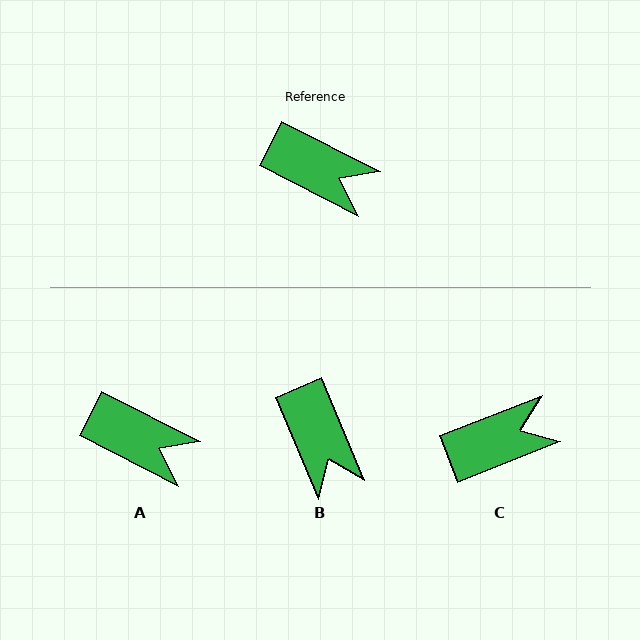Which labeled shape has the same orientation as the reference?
A.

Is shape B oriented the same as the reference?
No, it is off by about 40 degrees.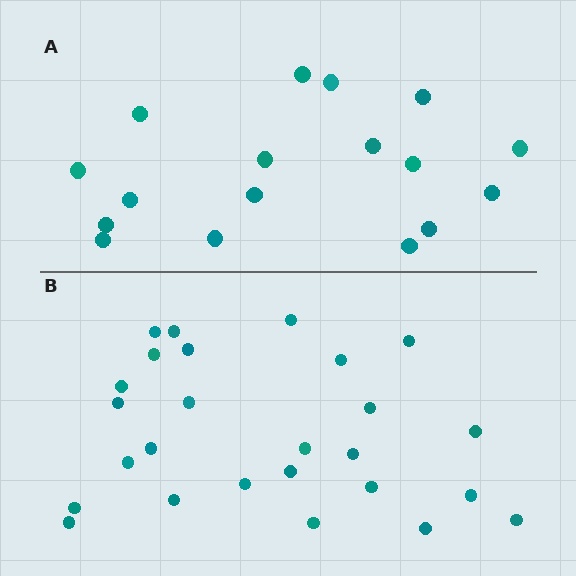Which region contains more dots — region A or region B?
Region B (the bottom region) has more dots.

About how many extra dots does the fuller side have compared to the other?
Region B has roughly 8 or so more dots than region A.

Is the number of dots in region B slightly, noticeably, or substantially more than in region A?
Region B has substantially more. The ratio is roughly 1.5 to 1.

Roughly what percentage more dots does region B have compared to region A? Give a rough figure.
About 55% more.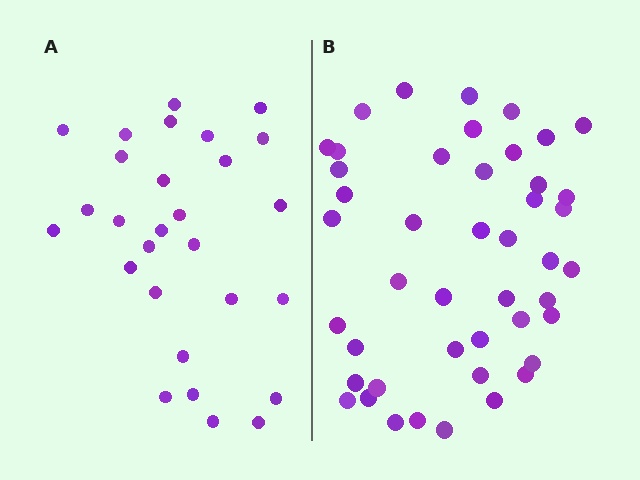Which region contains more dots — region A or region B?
Region B (the right region) has more dots.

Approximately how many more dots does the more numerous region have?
Region B has approximately 15 more dots than region A.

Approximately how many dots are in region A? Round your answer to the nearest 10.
About 30 dots. (The exact count is 28, which rounds to 30.)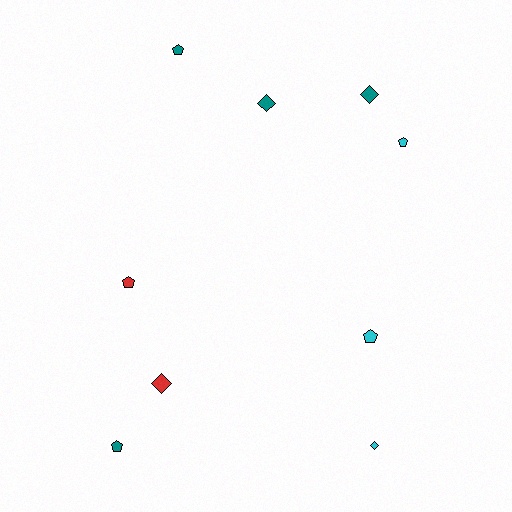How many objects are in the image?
There are 9 objects.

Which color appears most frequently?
Teal, with 4 objects.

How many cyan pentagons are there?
There are 2 cyan pentagons.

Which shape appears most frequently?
Pentagon, with 5 objects.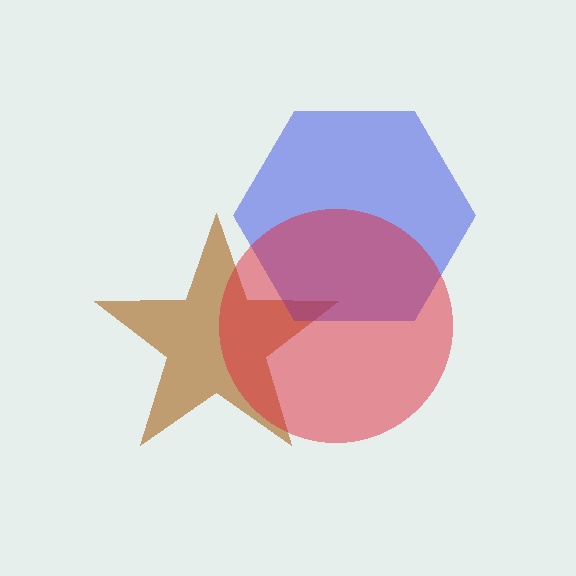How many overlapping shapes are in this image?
There are 3 overlapping shapes in the image.